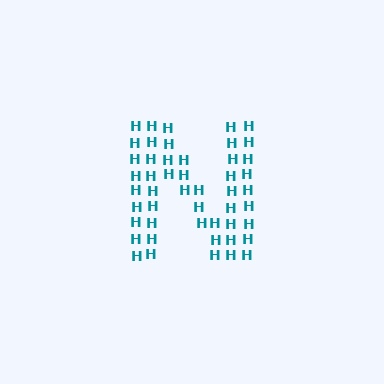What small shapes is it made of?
It is made of small letter H's.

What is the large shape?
The large shape is the letter N.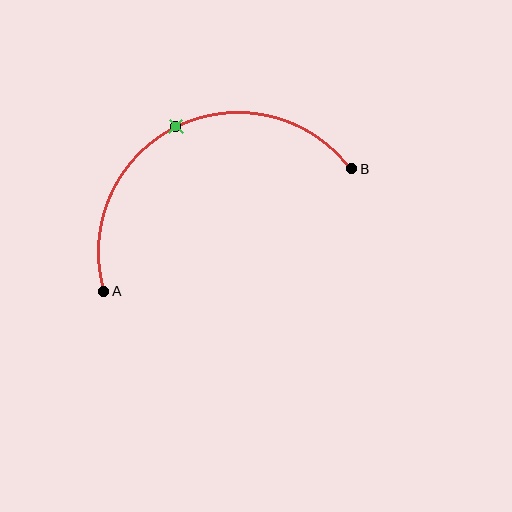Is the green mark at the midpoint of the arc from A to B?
Yes. The green mark lies on the arc at equal arc-length from both A and B — it is the arc midpoint.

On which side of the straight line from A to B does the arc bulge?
The arc bulges above the straight line connecting A and B.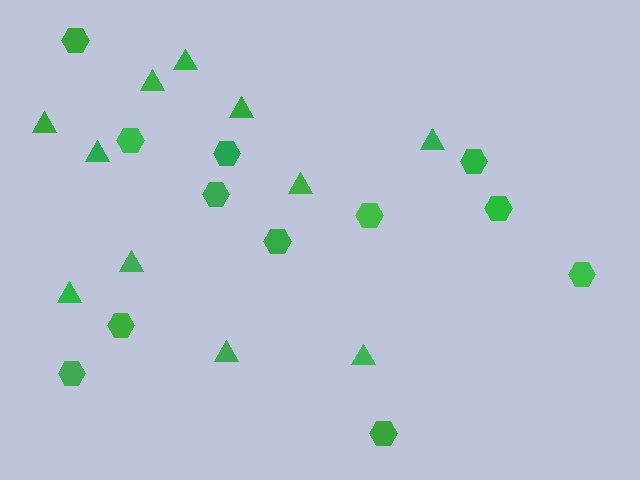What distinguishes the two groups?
There are 2 groups: one group of triangles (11) and one group of hexagons (12).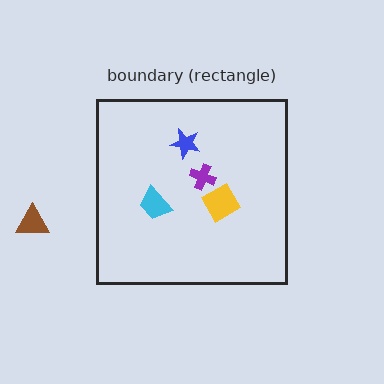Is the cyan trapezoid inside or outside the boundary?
Inside.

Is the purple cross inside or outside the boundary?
Inside.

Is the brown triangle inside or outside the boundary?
Outside.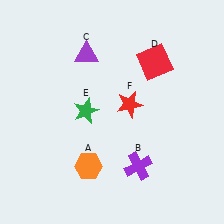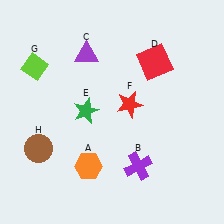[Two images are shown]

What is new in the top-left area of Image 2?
A lime diamond (G) was added in the top-left area of Image 2.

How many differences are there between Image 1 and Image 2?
There are 2 differences between the two images.